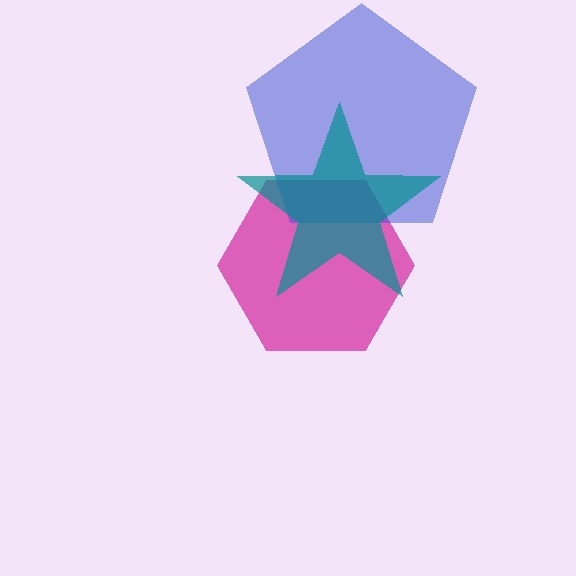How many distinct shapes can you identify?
There are 3 distinct shapes: a magenta hexagon, a blue pentagon, a teal star.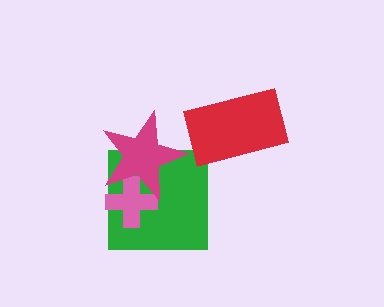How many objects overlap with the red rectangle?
0 objects overlap with the red rectangle.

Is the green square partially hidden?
Yes, it is partially covered by another shape.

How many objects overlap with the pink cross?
2 objects overlap with the pink cross.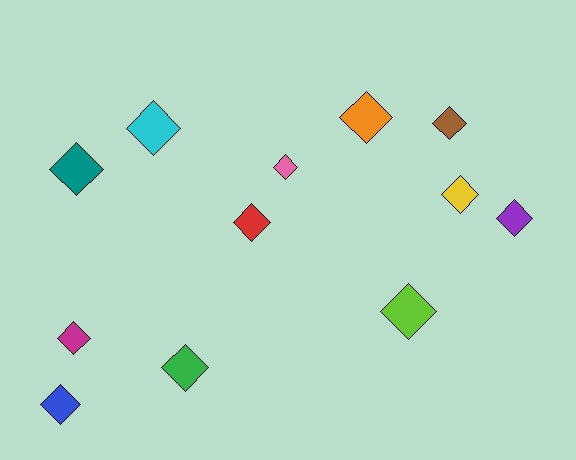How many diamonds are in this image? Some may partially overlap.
There are 12 diamonds.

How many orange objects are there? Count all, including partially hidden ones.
There is 1 orange object.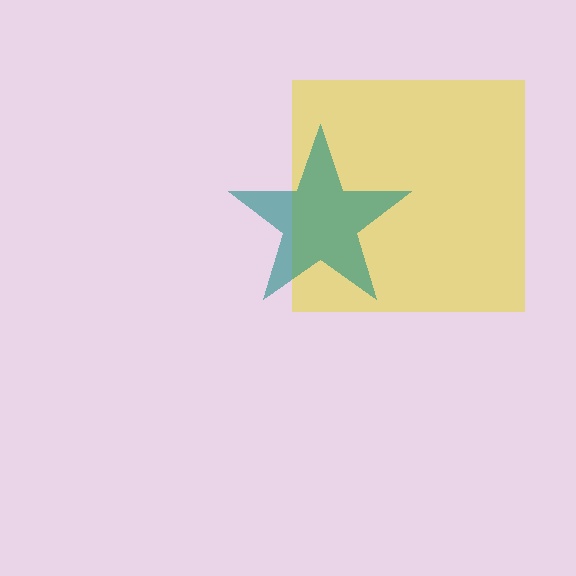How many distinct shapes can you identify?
There are 2 distinct shapes: a yellow square, a teal star.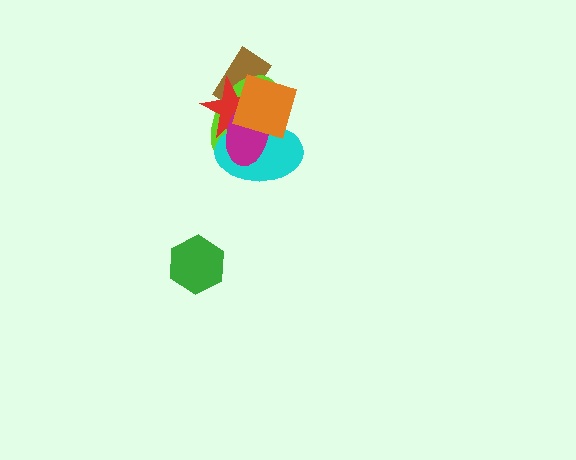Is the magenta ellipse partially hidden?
Yes, it is partially covered by another shape.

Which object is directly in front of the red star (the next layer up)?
The magenta ellipse is directly in front of the red star.